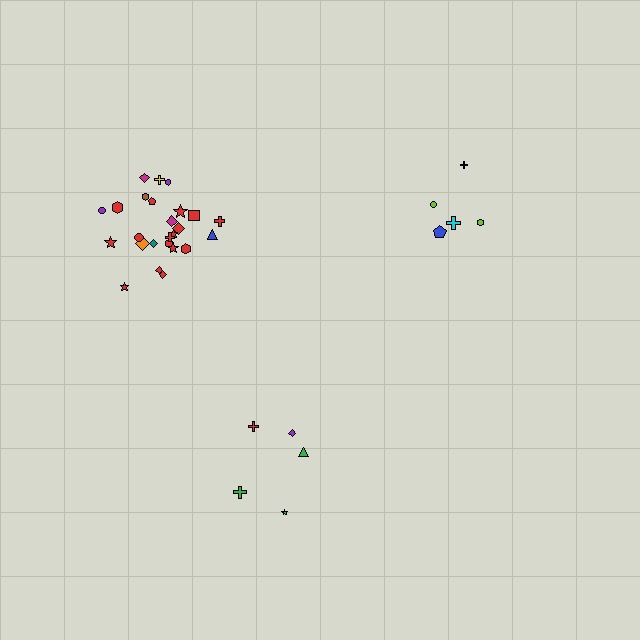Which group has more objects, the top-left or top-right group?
The top-left group.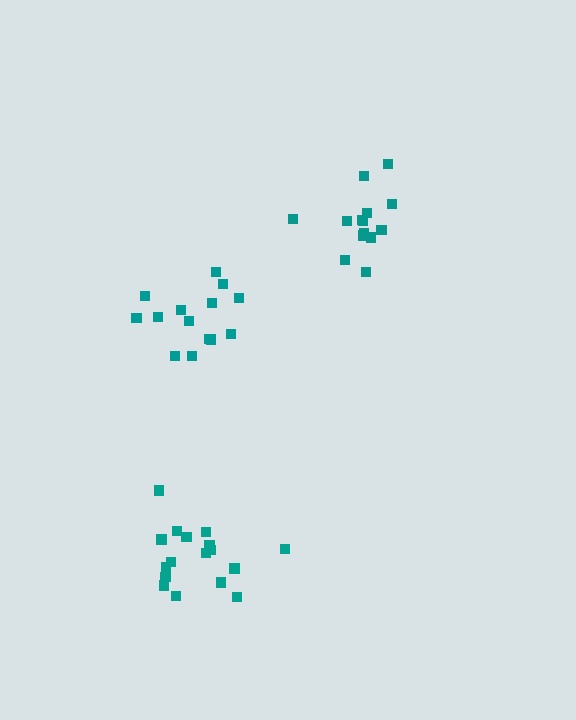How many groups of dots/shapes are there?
There are 3 groups.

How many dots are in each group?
Group 1: 14 dots, Group 2: 14 dots, Group 3: 17 dots (45 total).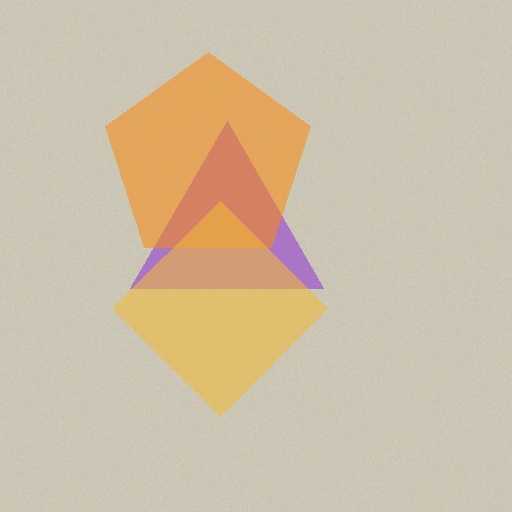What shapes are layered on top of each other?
The layered shapes are: a purple triangle, an orange pentagon, a yellow diamond.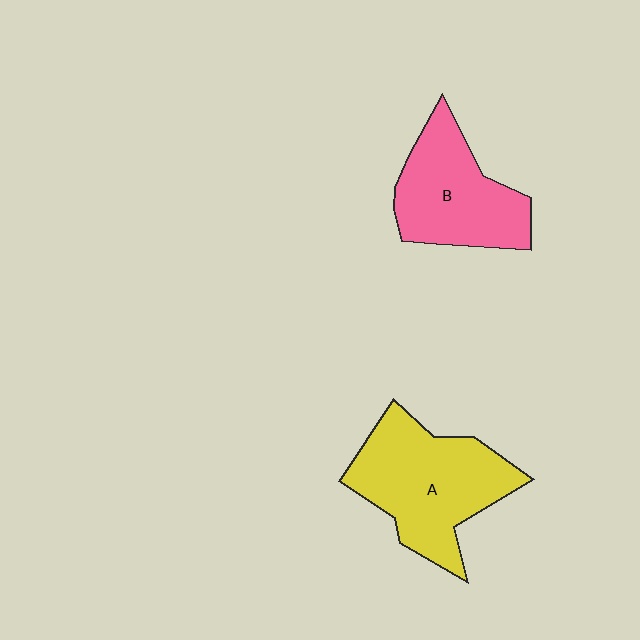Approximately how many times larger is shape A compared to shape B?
Approximately 1.3 times.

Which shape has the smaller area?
Shape B (pink).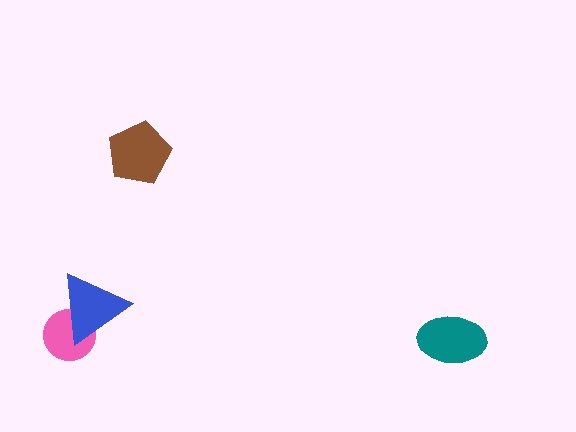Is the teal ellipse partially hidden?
No, no other shape covers it.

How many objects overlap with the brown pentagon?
0 objects overlap with the brown pentagon.